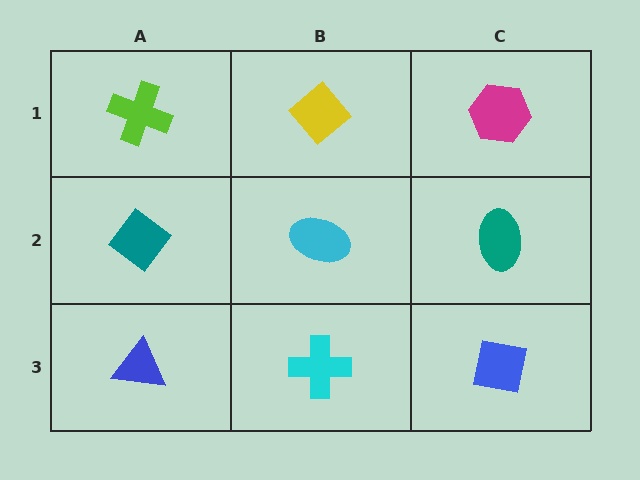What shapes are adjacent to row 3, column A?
A teal diamond (row 2, column A), a cyan cross (row 3, column B).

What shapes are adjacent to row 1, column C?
A teal ellipse (row 2, column C), a yellow diamond (row 1, column B).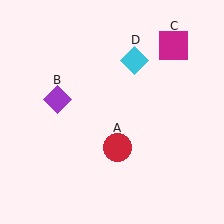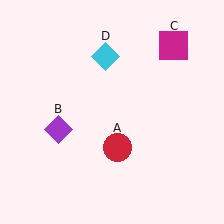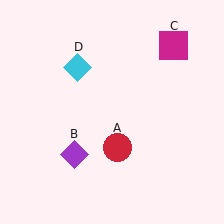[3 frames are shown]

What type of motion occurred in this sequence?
The purple diamond (object B), cyan diamond (object D) rotated counterclockwise around the center of the scene.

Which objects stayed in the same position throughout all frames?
Red circle (object A) and magenta square (object C) remained stationary.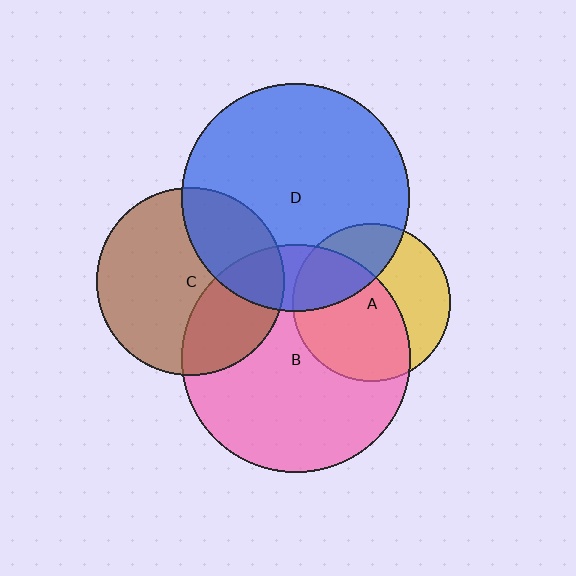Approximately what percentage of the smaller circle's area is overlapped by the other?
Approximately 30%.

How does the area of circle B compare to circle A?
Approximately 2.1 times.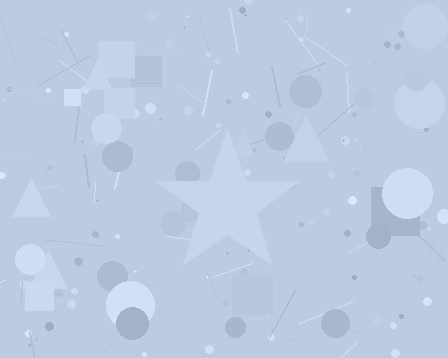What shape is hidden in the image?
A star is hidden in the image.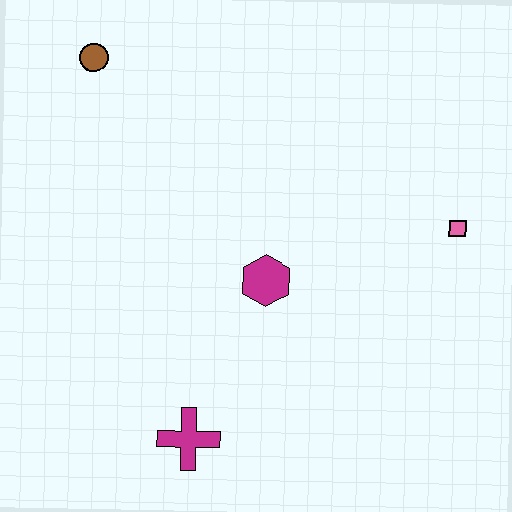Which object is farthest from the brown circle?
The pink square is farthest from the brown circle.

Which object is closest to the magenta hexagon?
The magenta cross is closest to the magenta hexagon.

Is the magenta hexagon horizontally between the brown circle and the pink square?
Yes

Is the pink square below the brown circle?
Yes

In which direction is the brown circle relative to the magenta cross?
The brown circle is above the magenta cross.